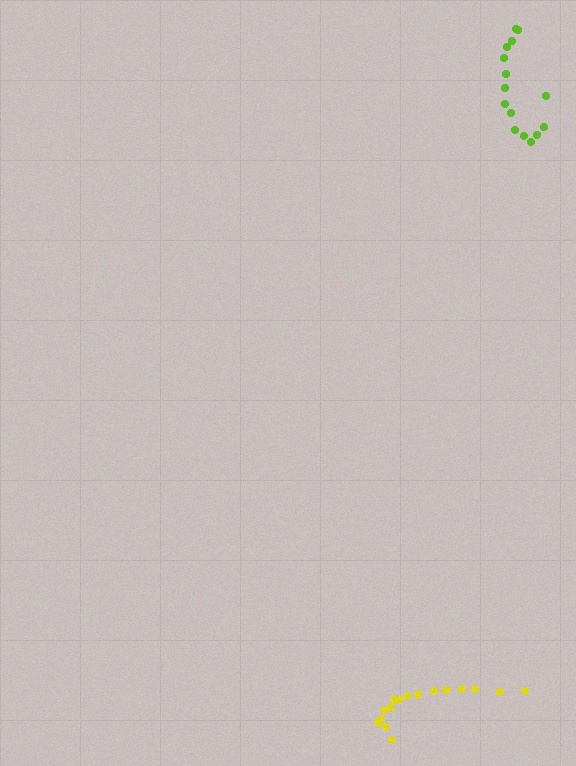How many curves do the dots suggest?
There are 2 distinct paths.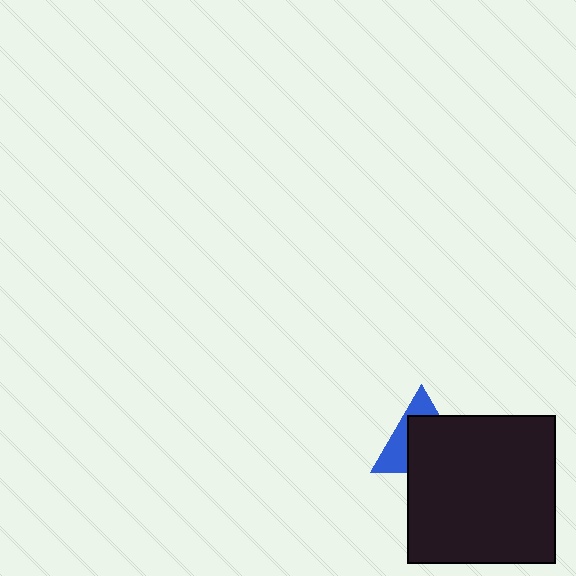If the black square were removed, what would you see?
You would see the complete blue triangle.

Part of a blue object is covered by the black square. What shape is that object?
It is a triangle.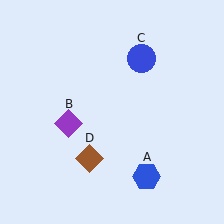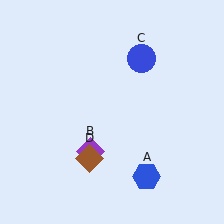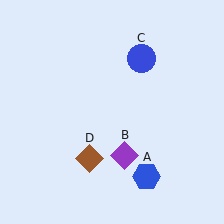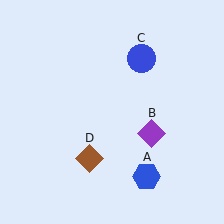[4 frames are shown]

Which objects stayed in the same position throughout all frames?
Blue hexagon (object A) and blue circle (object C) and brown diamond (object D) remained stationary.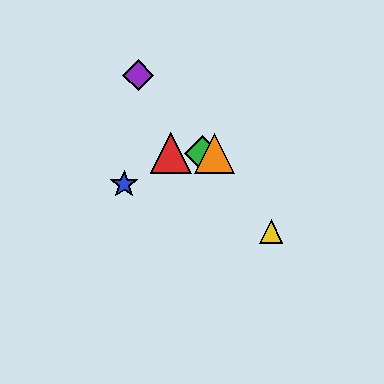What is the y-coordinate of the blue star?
The blue star is at y≈184.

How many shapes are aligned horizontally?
3 shapes (the red triangle, the green diamond, the orange triangle) are aligned horizontally.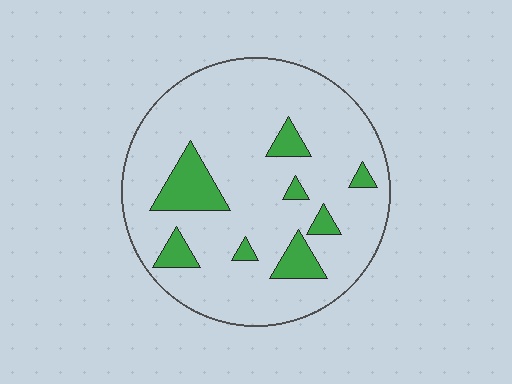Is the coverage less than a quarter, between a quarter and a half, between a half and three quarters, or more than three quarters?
Less than a quarter.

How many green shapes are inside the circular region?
8.